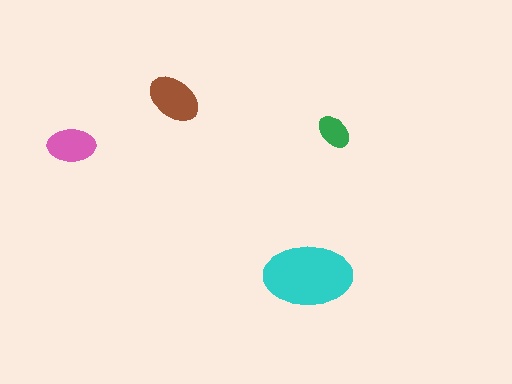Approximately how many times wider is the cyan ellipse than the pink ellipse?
About 2 times wider.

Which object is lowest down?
The cyan ellipse is bottommost.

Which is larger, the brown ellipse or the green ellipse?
The brown one.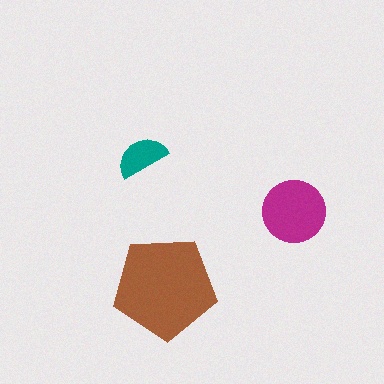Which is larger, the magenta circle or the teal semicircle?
The magenta circle.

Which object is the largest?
The brown pentagon.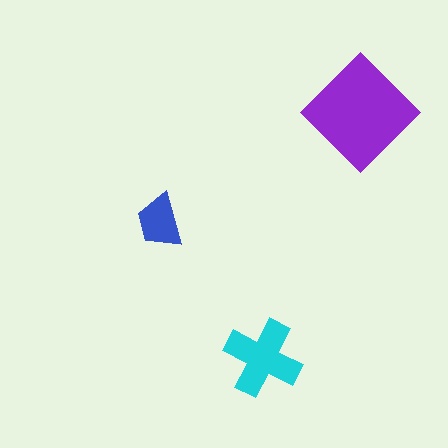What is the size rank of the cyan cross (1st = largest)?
2nd.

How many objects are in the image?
There are 3 objects in the image.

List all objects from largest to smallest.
The purple diamond, the cyan cross, the blue trapezoid.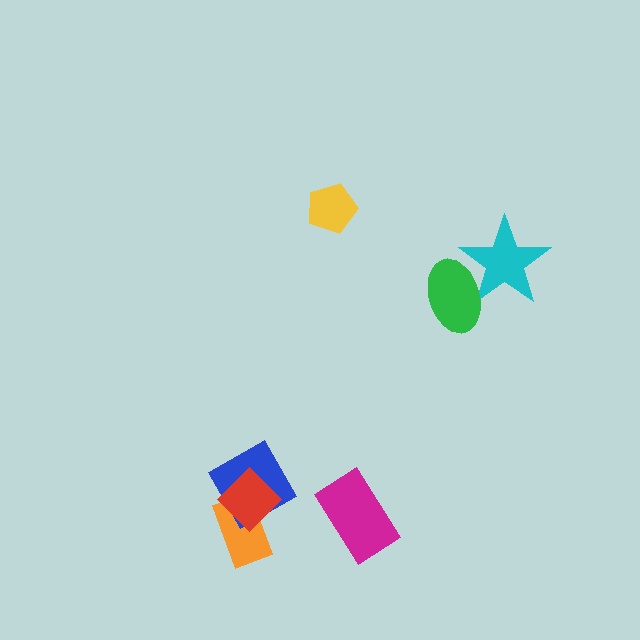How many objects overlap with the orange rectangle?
2 objects overlap with the orange rectangle.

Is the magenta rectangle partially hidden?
No, no other shape covers it.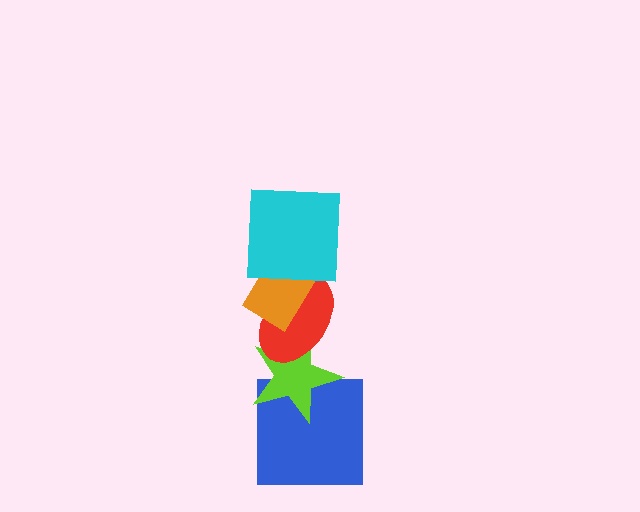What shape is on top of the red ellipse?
The orange rectangle is on top of the red ellipse.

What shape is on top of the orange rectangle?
The cyan square is on top of the orange rectangle.